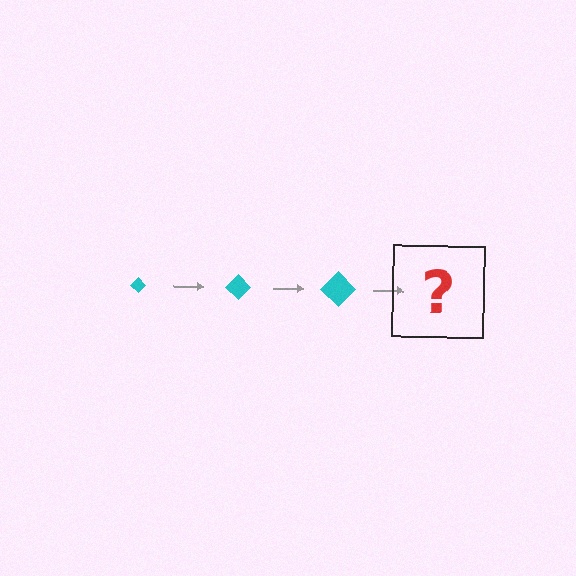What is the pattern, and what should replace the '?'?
The pattern is that the diamond gets progressively larger each step. The '?' should be a cyan diamond, larger than the previous one.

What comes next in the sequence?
The next element should be a cyan diamond, larger than the previous one.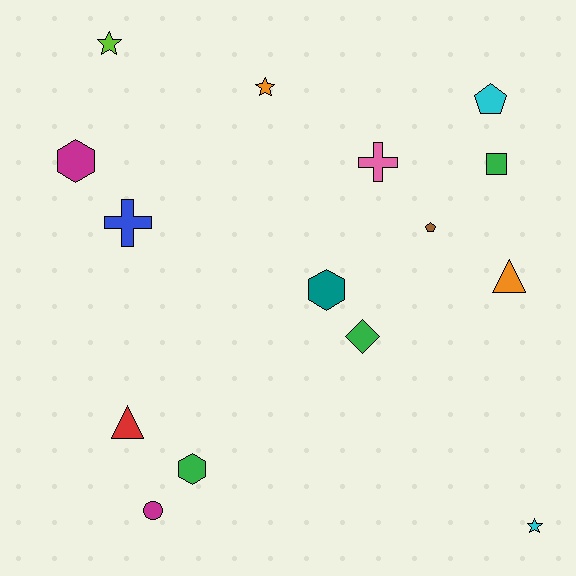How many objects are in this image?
There are 15 objects.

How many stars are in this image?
There are 3 stars.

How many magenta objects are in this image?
There are 2 magenta objects.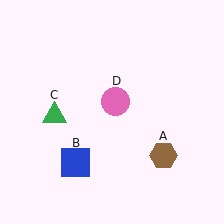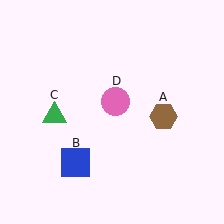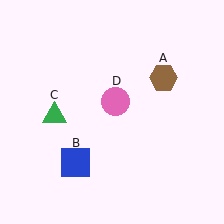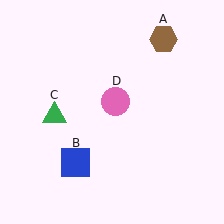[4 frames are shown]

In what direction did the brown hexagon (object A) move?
The brown hexagon (object A) moved up.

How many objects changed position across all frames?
1 object changed position: brown hexagon (object A).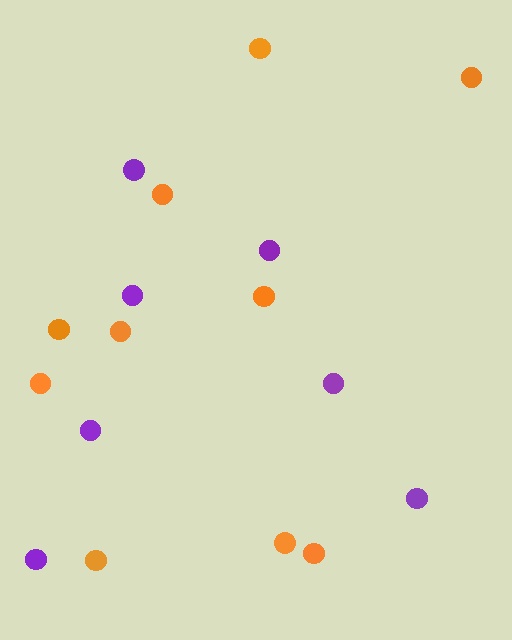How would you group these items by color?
There are 2 groups: one group of orange circles (10) and one group of purple circles (7).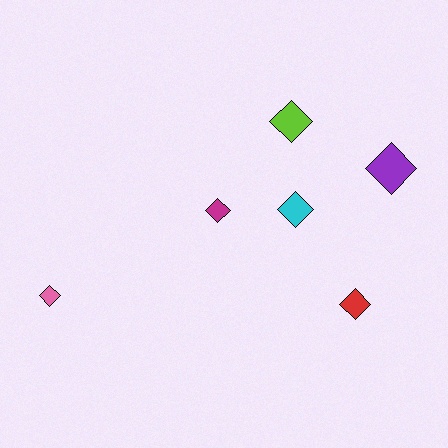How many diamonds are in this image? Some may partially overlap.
There are 6 diamonds.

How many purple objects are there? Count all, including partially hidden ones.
There is 1 purple object.